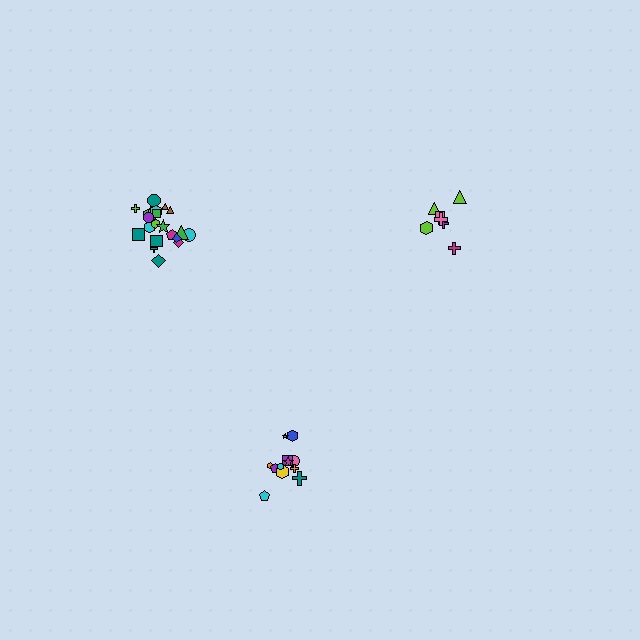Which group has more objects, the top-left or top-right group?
The top-left group.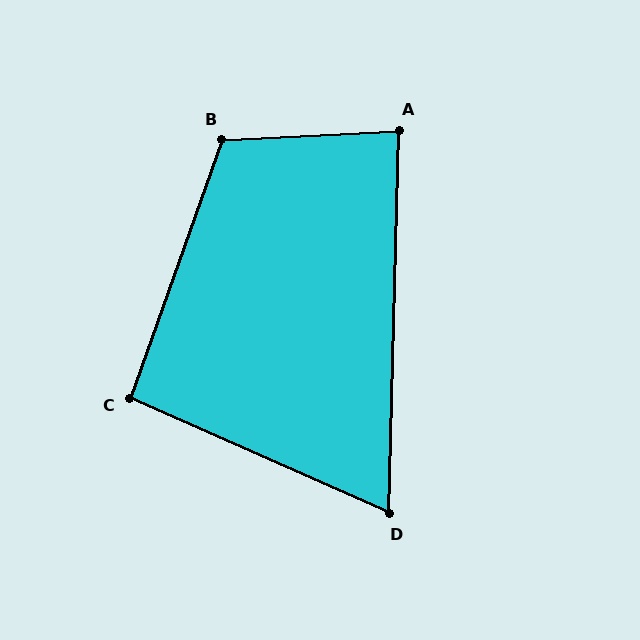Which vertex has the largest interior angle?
B, at approximately 112 degrees.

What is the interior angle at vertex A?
Approximately 86 degrees (approximately right).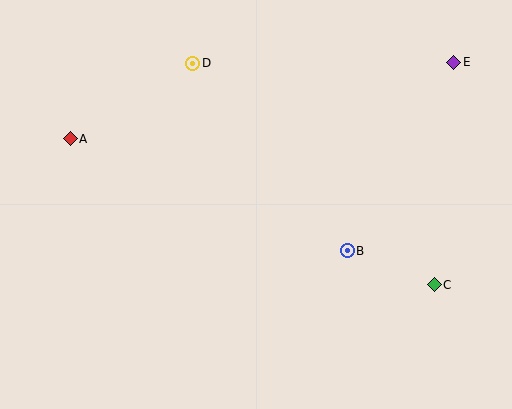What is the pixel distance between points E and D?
The distance between E and D is 261 pixels.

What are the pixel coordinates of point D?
Point D is at (193, 63).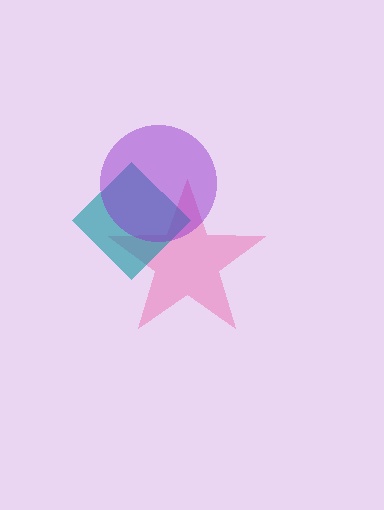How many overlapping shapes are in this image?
There are 3 overlapping shapes in the image.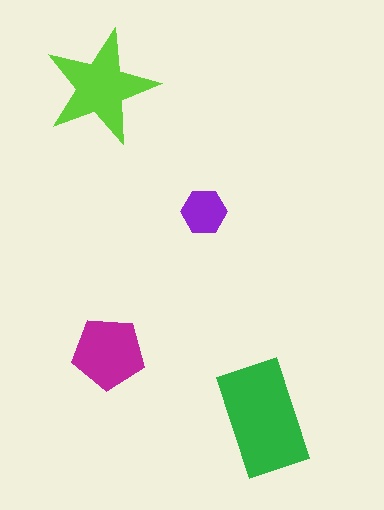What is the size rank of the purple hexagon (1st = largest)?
4th.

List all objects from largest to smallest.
The green rectangle, the lime star, the magenta pentagon, the purple hexagon.